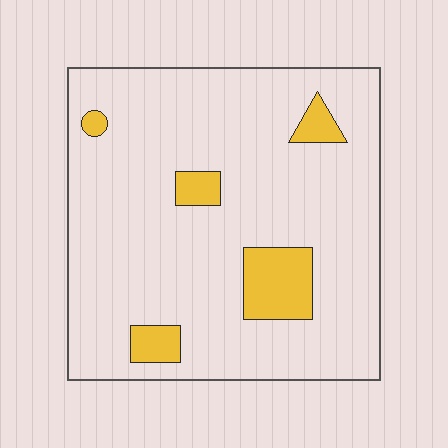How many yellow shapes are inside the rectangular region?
5.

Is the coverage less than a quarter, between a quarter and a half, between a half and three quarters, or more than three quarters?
Less than a quarter.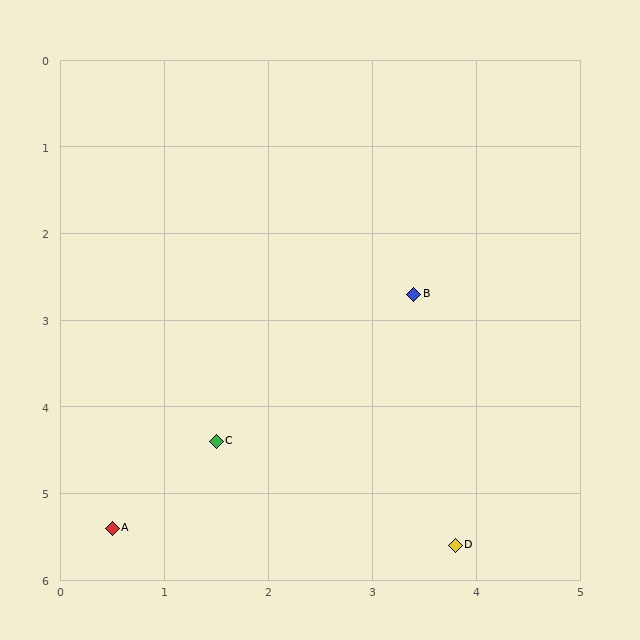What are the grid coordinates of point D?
Point D is at approximately (3.8, 5.6).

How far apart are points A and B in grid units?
Points A and B are about 4.0 grid units apart.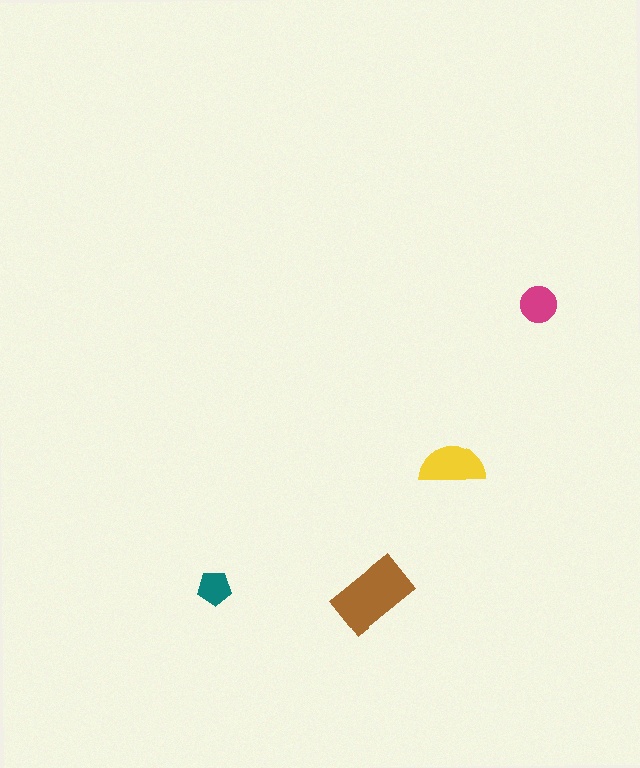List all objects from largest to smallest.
The brown rectangle, the yellow semicircle, the magenta circle, the teal pentagon.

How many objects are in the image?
There are 4 objects in the image.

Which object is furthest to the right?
The magenta circle is rightmost.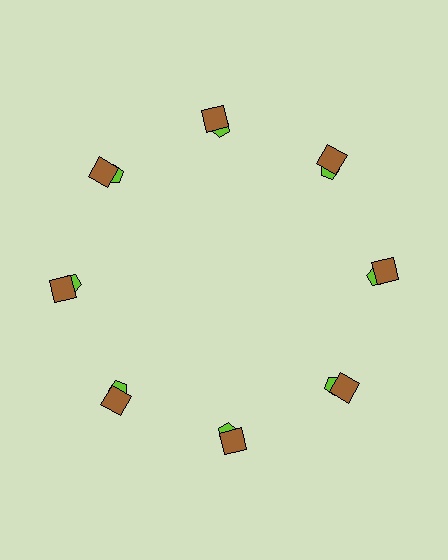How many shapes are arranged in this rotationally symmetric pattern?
There are 16 shapes, arranged in 8 groups of 2.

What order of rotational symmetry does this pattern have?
This pattern has 8-fold rotational symmetry.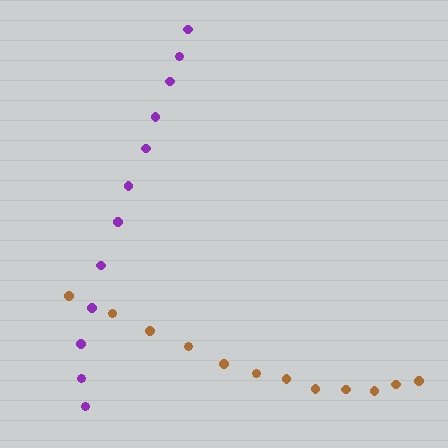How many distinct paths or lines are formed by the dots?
There are 2 distinct paths.